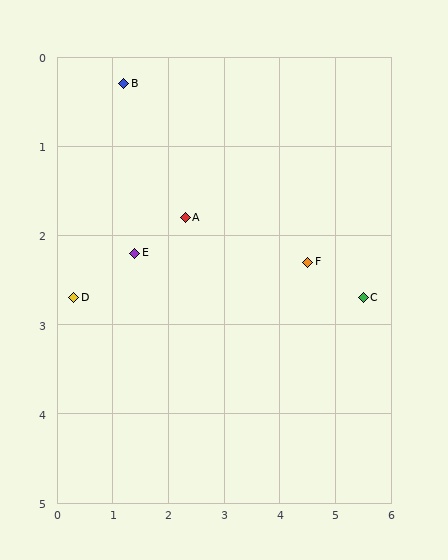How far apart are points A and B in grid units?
Points A and B are about 1.9 grid units apart.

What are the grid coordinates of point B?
Point B is at approximately (1.2, 0.3).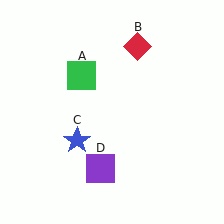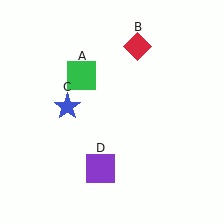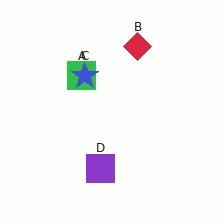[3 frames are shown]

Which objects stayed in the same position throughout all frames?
Green square (object A) and red diamond (object B) and purple square (object D) remained stationary.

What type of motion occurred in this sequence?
The blue star (object C) rotated clockwise around the center of the scene.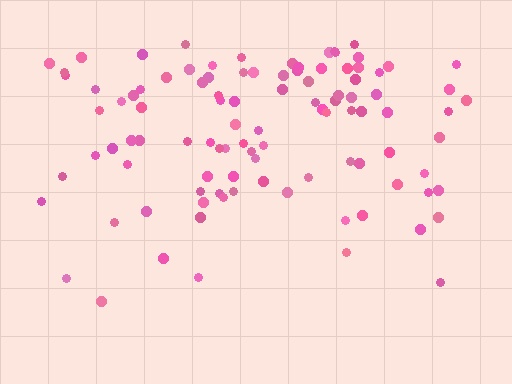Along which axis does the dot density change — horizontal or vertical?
Vertical.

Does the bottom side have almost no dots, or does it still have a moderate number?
Still a moderate number, just noticeably fewer than the top.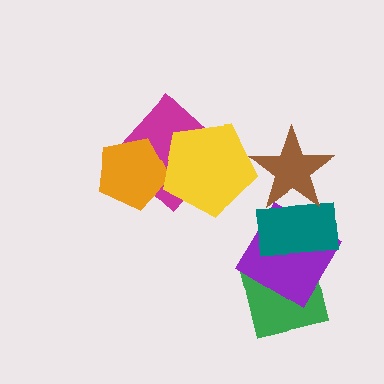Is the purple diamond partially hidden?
Yes, it is partially covered by another shape.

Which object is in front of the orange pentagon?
The yellow pentagon is in front of the orange pentagon.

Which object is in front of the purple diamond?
The teal rectangle is in front of the purple diamond.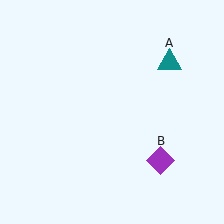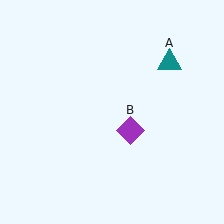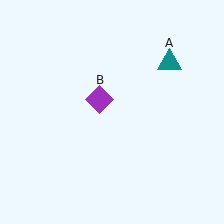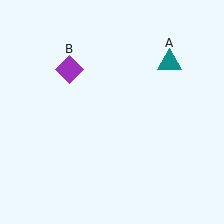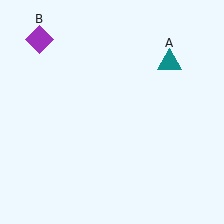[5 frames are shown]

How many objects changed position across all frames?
1 object changed position: purple diamond (object B).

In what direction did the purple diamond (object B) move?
The purple diamond (object B) moved up and to the left.